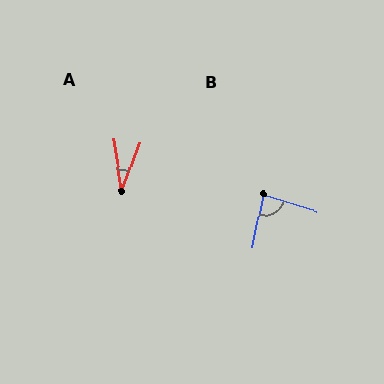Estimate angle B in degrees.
Approximately 83 degrees.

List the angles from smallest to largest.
A (29°), B (83°).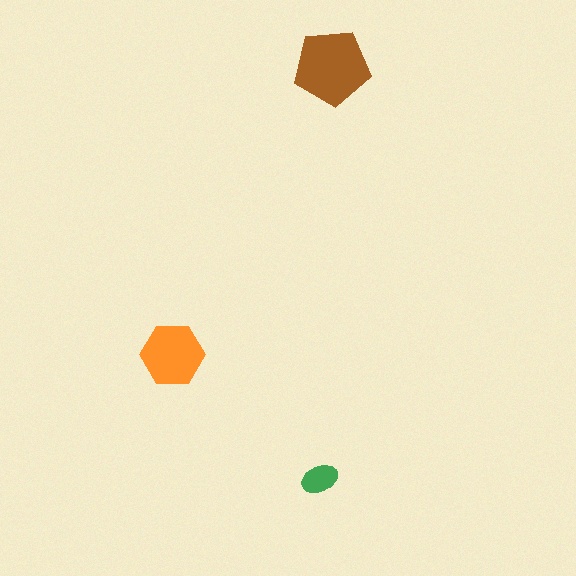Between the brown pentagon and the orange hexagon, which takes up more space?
The brown pentagon.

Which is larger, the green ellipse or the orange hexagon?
The orange hexagon.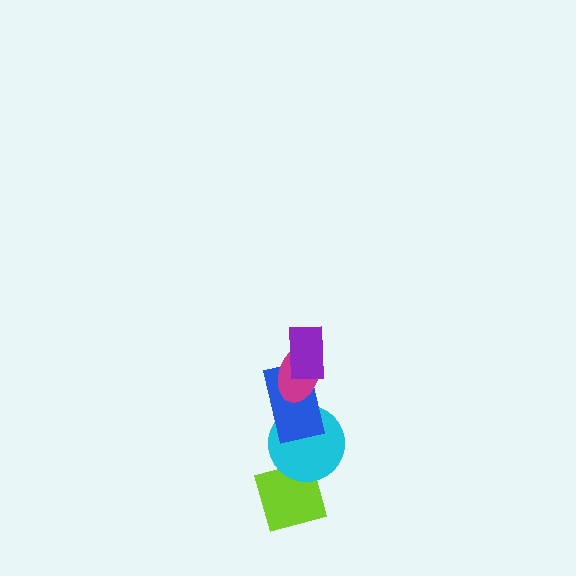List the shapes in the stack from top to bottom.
From top to bottom: the purple rectangle, the magenta ellipse, the blue rectangle, the cyan circle, the lime diamond.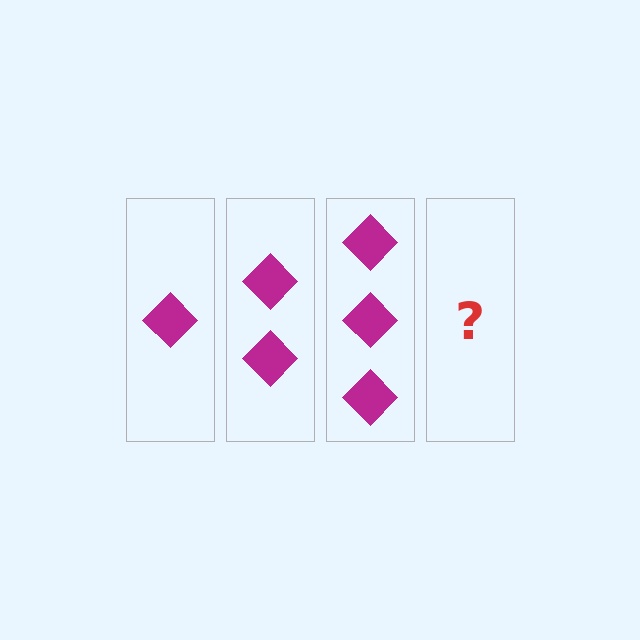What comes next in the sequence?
The next element should be 4 diamonds.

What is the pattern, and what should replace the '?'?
The pattern is that each step adds one more diamond. The '?' should be 4 diamonds.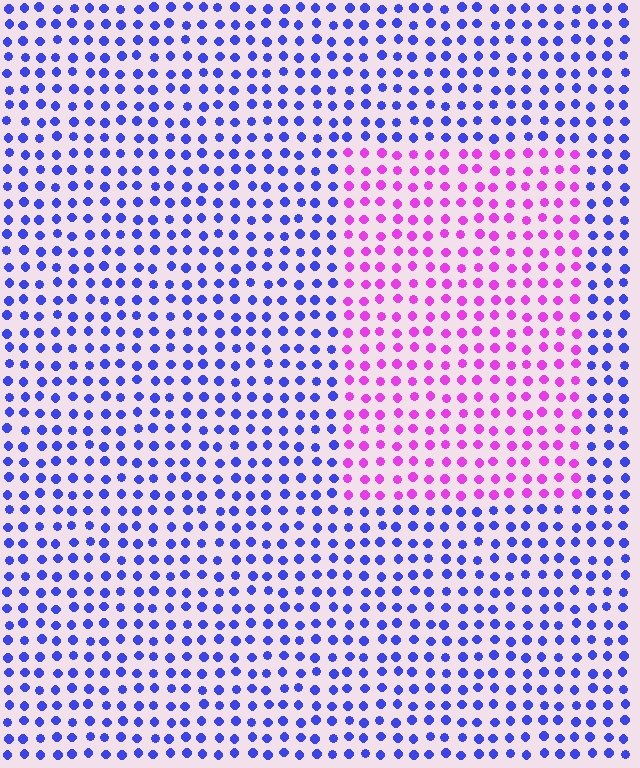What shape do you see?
I see a rectangle.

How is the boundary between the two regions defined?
The boundary is defined purely by a slight shift in hue (about 63 degrees). Spacing, size, and orientation are identical on both sides.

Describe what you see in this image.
The image is filled with small blue elements in a uniform arrangement. A rectangle-shaped region is visible where the elements are tinted to a slightly different hue, forming a subtle color boundary.